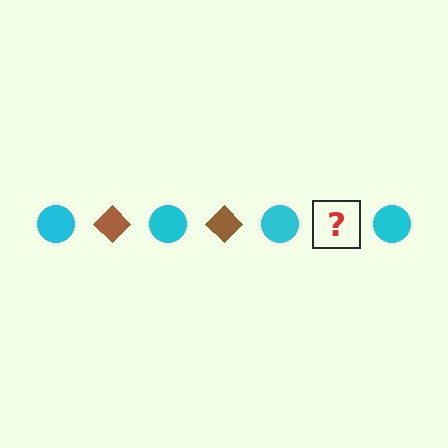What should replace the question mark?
The question mark should be replaced with a brown diamond.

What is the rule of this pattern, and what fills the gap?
The rule is that the pattern alternates between cyan circle and brown diamond. The gap should be filled with a brown diamond.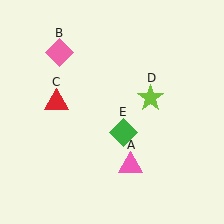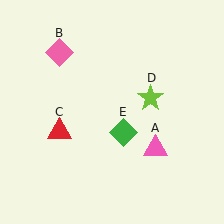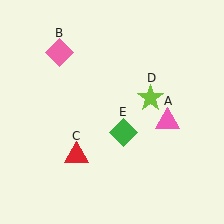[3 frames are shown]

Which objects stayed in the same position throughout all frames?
Pink diamond (object B) and lime star (object D) and green diamond (object E) remained stationary.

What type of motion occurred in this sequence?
The pink triangle (object A), red triangle (object C) rotated counterclockwise around the center of the scene.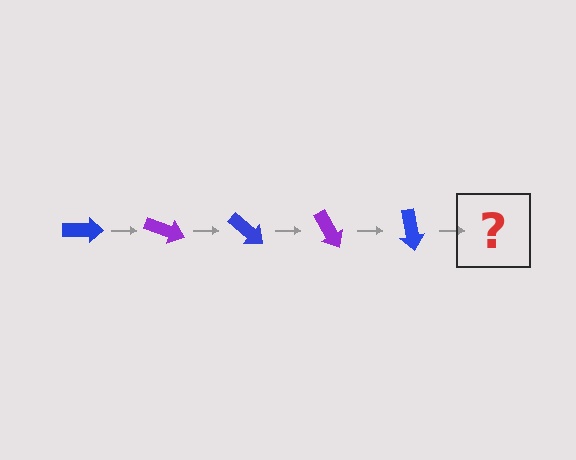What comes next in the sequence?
The next element should be a purple arrow, rotated 100 degrees from the start.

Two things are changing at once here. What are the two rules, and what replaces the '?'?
The two rules are that it rotates 20 degrees each step and the color cycles through blue and purple. The '?' should be a purple arrow, rotated 100 degrees from the start.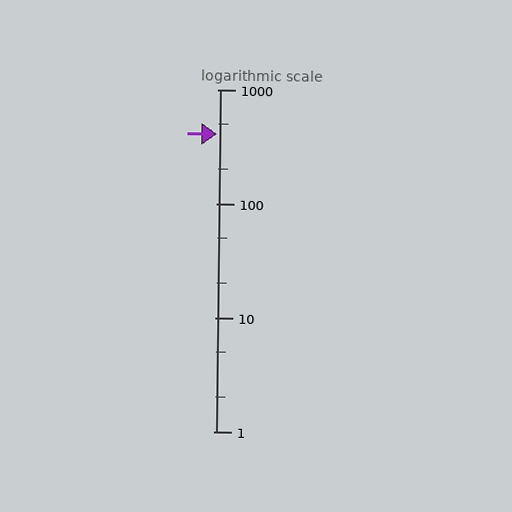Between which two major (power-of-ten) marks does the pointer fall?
The pointer is between 100 and 1000.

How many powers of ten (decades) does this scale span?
The scale spans 3 decades, from 1 to 1000.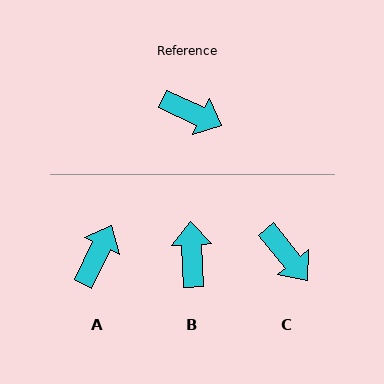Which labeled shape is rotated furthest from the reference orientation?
B, about 117 degrees away.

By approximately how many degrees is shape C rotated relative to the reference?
Approximately 27 degrees clockwise.